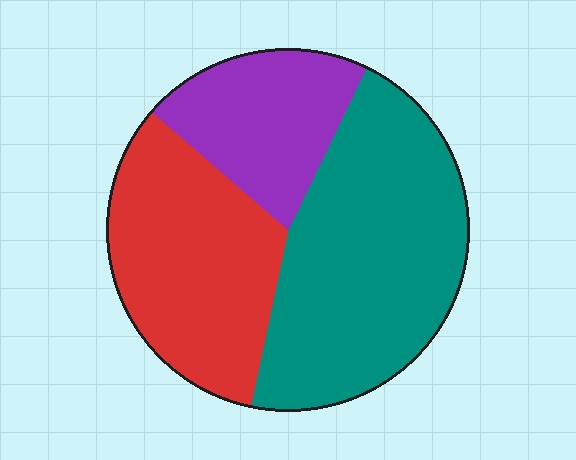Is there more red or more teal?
Teal.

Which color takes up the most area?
Teal, at roughly 45%.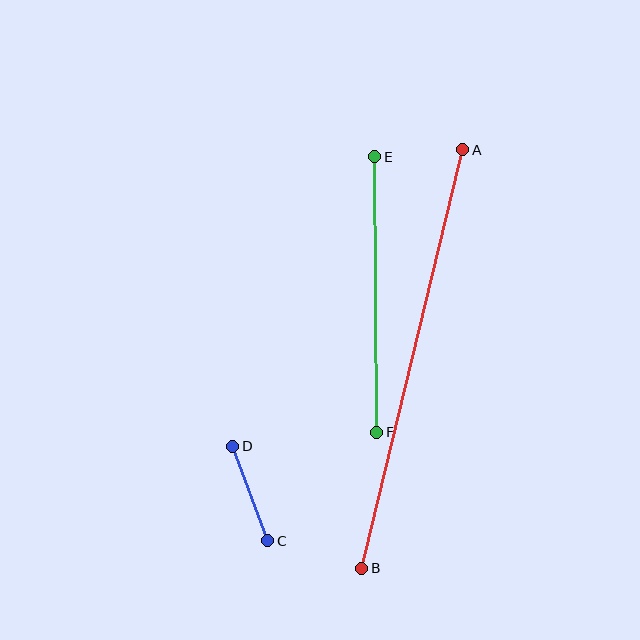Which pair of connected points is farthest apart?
Points A and B are farthest apart.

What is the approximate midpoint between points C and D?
The midpoint is at approximately (250, 493) pixels.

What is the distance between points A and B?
The distance is approximately 431 pixels.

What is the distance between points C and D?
The distance is approximately 100 pixels.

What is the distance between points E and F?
The distance is approximately 275 pixels.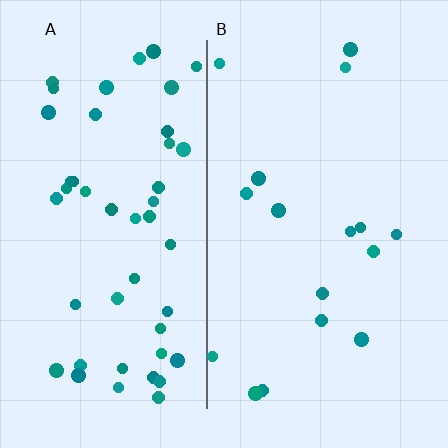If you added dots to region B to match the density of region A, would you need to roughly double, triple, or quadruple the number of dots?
Approximately triple.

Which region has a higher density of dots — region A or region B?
A (the left).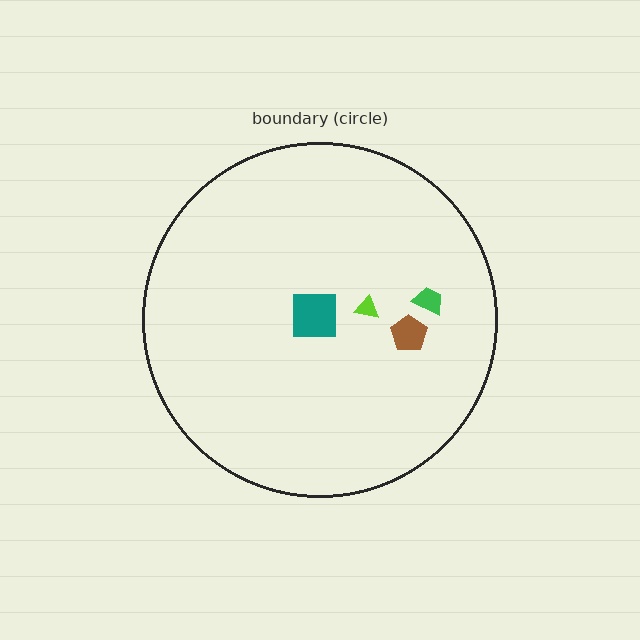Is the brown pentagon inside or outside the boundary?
Inside.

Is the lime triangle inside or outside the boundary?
Inside.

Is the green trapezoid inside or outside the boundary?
Inside.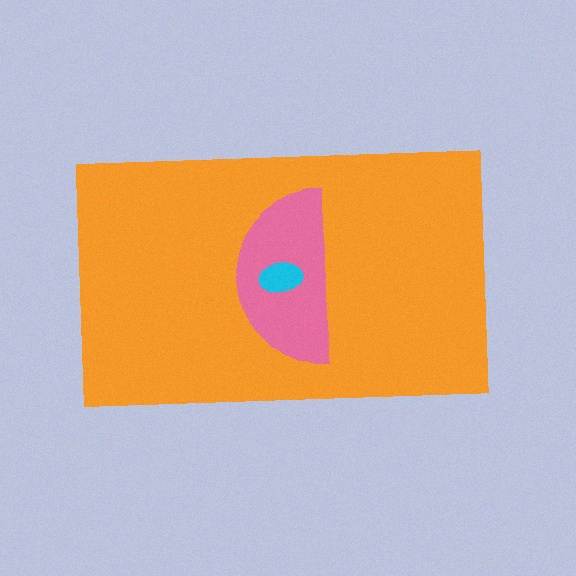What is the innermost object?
The cyan ellipse.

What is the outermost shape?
The orange rectangle.